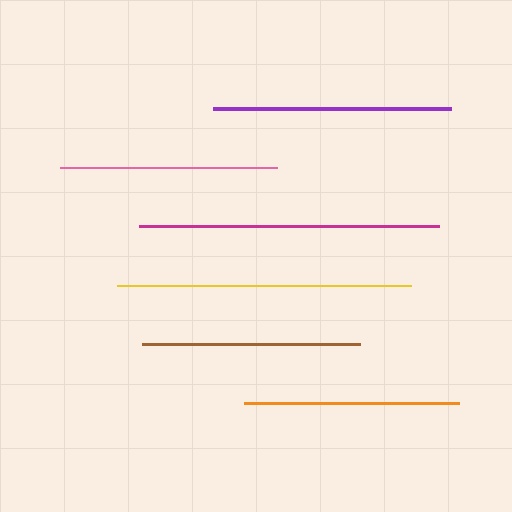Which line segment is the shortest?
The orange line is the shortest at approximately 216 pixels.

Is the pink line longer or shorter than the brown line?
The brown line is longer than the pink line.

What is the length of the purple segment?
The purple segment is approximately 238 pixels long.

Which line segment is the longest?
The magenta line is the longest at approximately 299 pixels.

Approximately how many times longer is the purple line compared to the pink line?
The purple line is approximately 1.1 times the length of the pink line.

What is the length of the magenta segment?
The magenta segment is approximately 299 pixels long.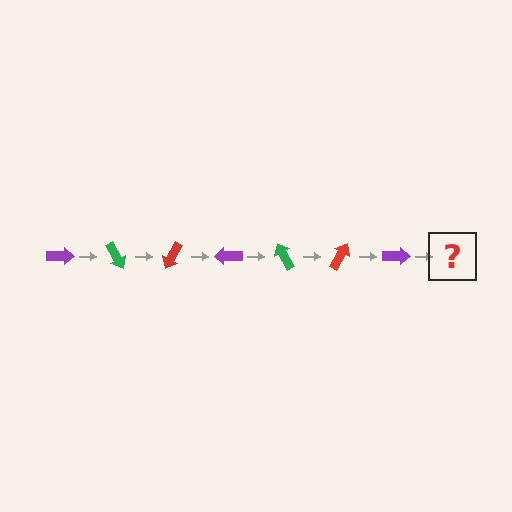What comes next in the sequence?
The next element should be a green arrow, rotated 420 degrees from the start.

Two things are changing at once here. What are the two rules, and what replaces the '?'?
The two rules are that it rotates 60 degrees each step and the color cycles through purple, green, and red. The '?' should be a green arrow, rotated 420 degrees from the start.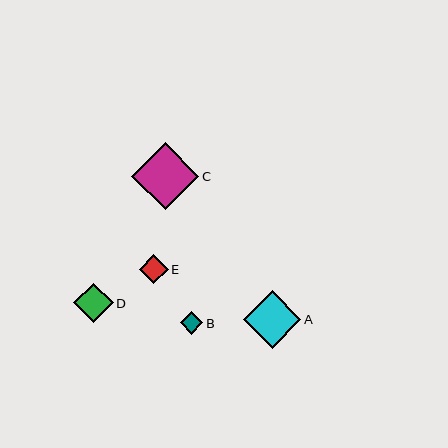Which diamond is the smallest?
Diamond B is the smallest with a size of approximately 23 pixels.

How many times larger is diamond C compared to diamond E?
Diamond C is approximately 2.3 times the size of diamond E.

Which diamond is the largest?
Diamond C is the largest with a size of approximately 67 pixels.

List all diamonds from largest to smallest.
From largest to smallest: C, A, D, E, B.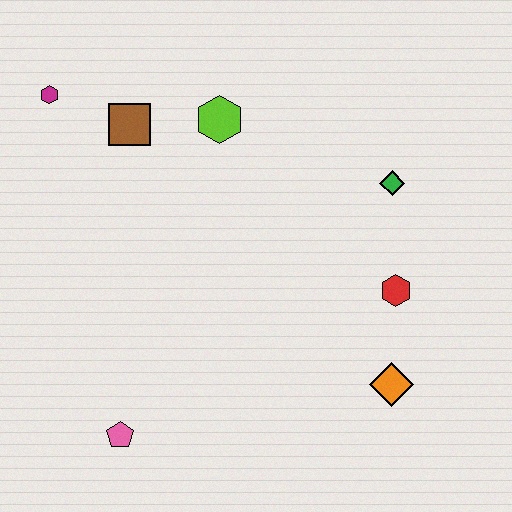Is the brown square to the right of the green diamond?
No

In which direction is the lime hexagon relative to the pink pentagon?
The lime hexagon is above the pink pentagon.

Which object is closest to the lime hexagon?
The brown square is closest to the lime hexagon.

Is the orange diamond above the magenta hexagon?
No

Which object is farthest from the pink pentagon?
The green diamond is farthest from the pink pentagon.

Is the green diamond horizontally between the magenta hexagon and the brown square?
No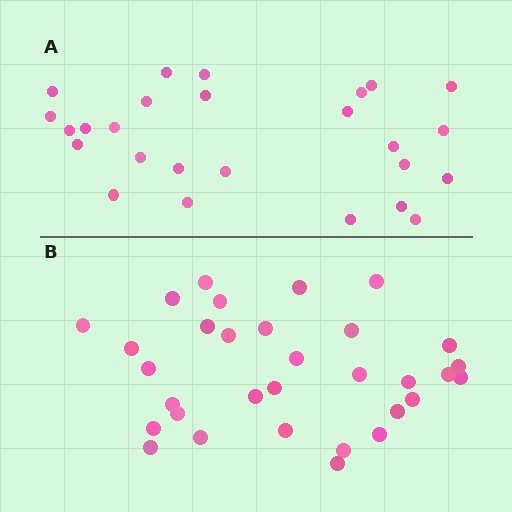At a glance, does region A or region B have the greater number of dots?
Region B (the bottom region) has more dots.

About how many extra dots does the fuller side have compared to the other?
Region B has about 6 more dots than region A.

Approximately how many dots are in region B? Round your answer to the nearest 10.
About 30 dots. (The exact count is 32, which rounds to 30.)